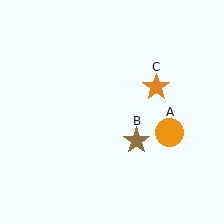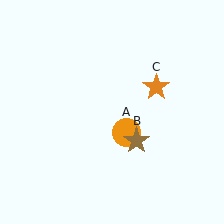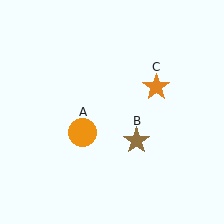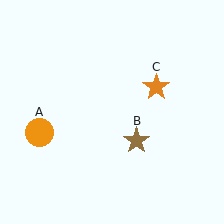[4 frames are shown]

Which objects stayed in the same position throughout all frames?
Brown star (object B) and orange star (object C) remained stationary.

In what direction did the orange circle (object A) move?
The orange circle (object A) moved left.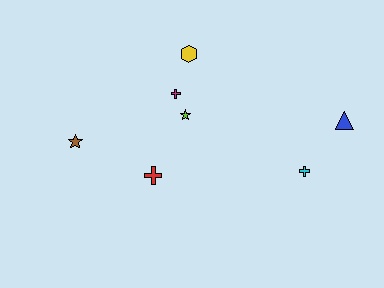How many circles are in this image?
There are no circles.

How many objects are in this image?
There are 7 objects.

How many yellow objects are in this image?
There is 1 yellow object.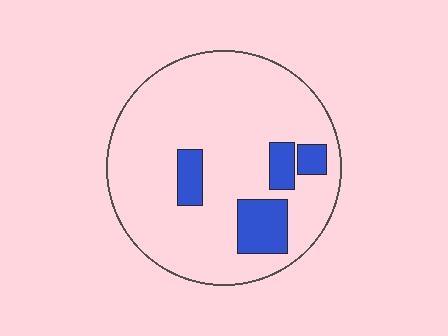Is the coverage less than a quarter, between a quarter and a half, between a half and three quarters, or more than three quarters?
Less than a quarter.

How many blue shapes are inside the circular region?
4.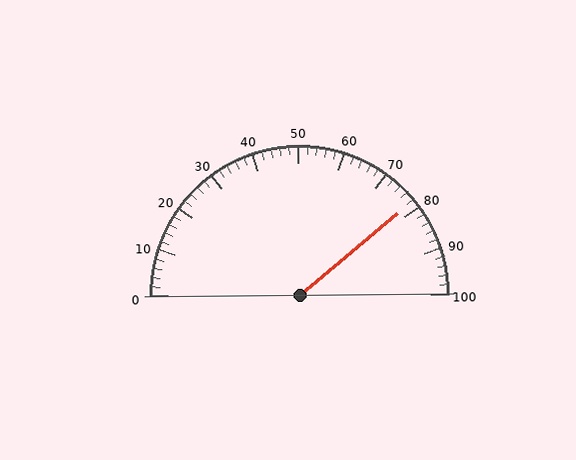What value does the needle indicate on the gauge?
The needle indicates approximately 78.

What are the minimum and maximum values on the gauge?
The gauge ranges from 0 to 100.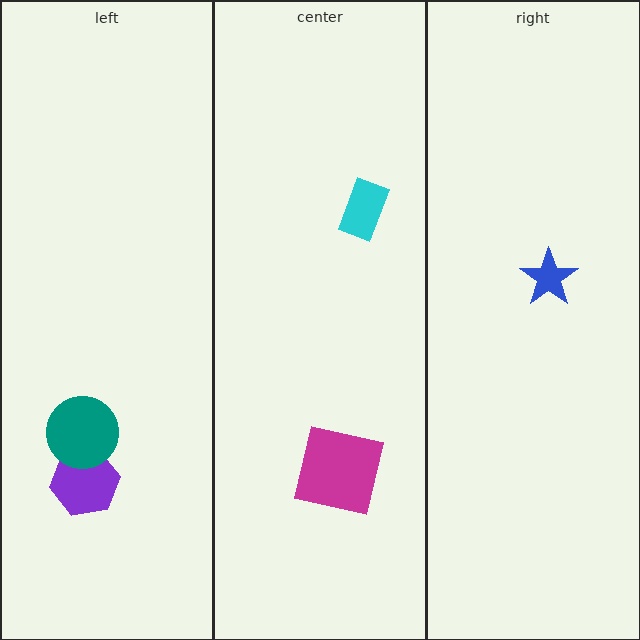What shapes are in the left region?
The purple hexagon, the teal circle.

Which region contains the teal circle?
The left region.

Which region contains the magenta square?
The center region.